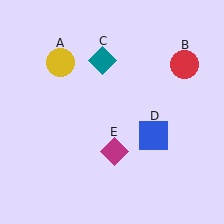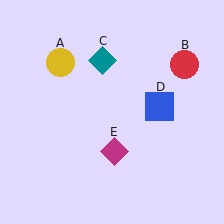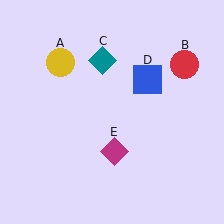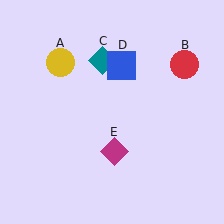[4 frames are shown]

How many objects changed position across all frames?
1 object changed position: blue square (object D).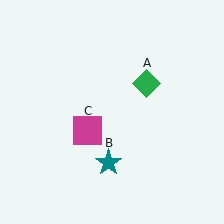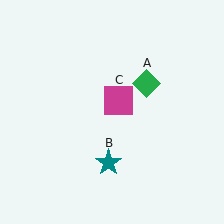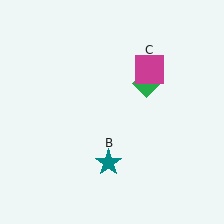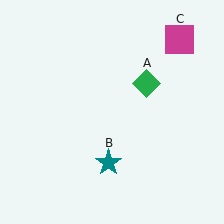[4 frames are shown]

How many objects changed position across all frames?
1 object changed position: magenta square (object C).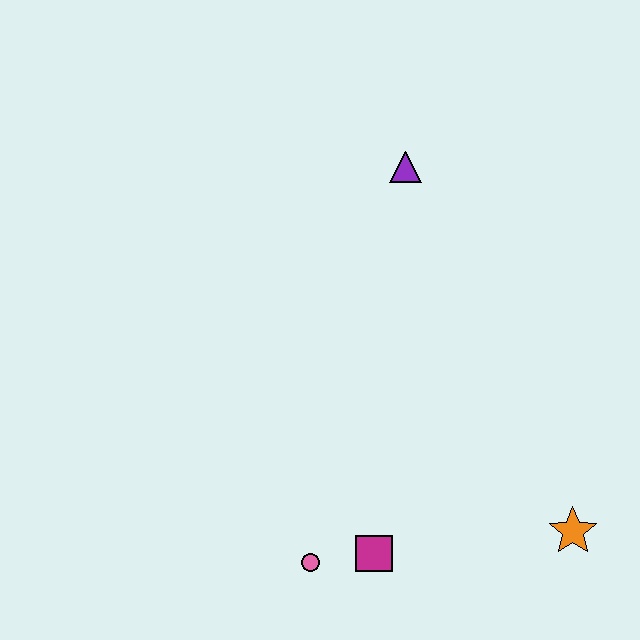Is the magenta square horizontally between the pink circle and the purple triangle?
Yes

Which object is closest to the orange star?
The magenta square is closest to the orange star.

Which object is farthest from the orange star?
The purple triangle is farthest from the orange star.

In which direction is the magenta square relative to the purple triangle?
The magenta square is below the purple triangle.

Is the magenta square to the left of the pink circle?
No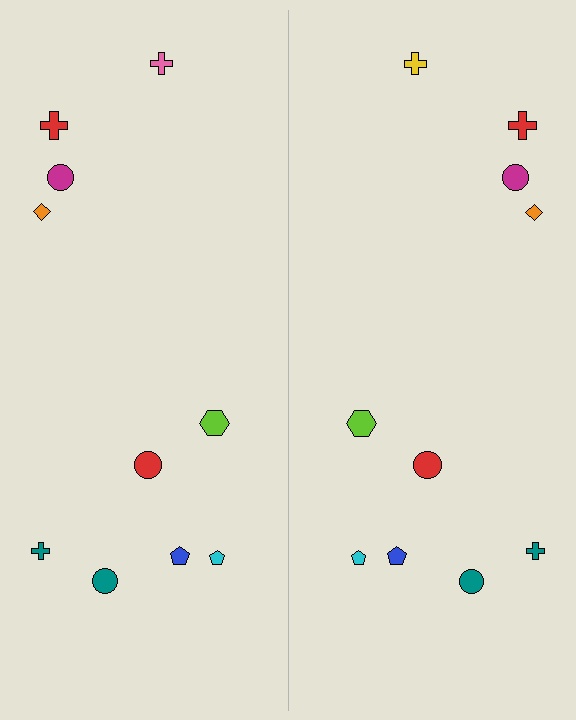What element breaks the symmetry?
The yellow cross on the right side breaks the symmetry — its mirror counterpart is pink.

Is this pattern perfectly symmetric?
No, the pattern is not perfectly symmetric. The yellow cross on the right side breaks the symmetry — its mirror counterpart is pink.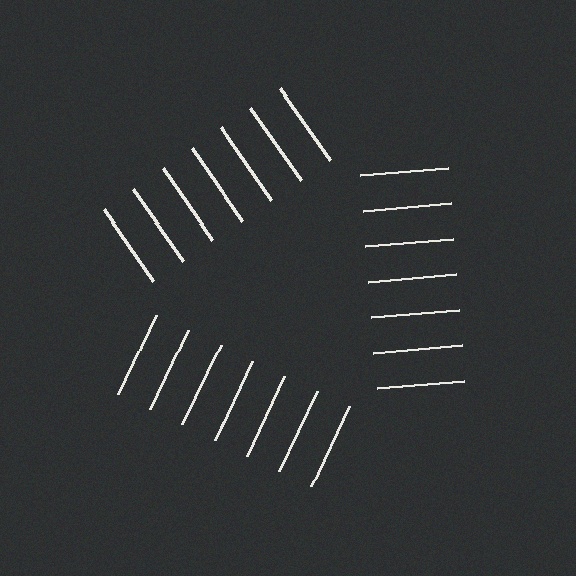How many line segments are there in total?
21 — 7 along each of the 3 edges.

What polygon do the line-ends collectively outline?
An illusory triangle — the line segments terminate on its edges but no continuous stroke is drawn.